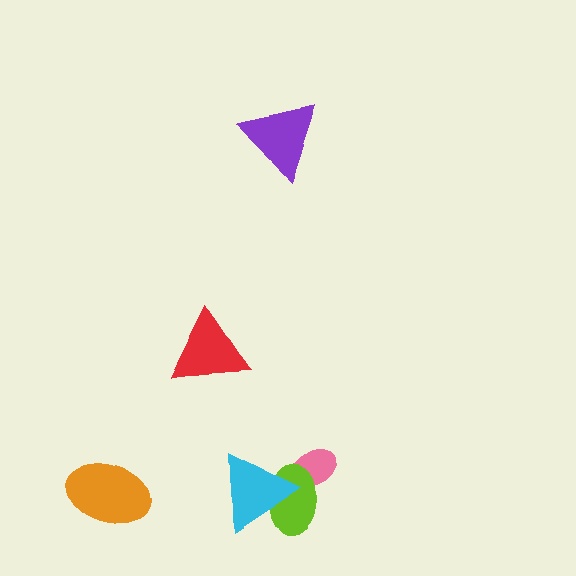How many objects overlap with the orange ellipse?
0 objects overlap with the orange ellipse.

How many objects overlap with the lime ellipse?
2 objects overlap with the lime ellipse.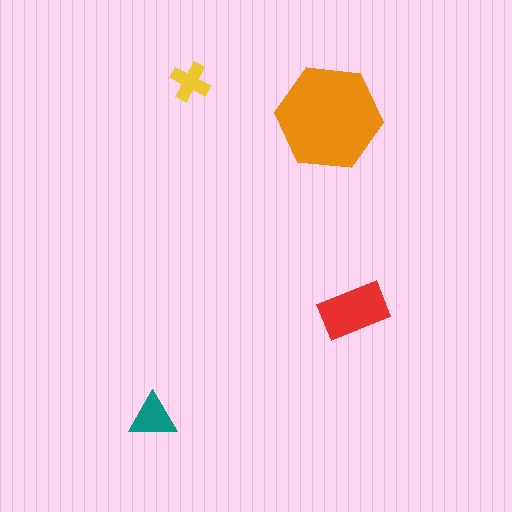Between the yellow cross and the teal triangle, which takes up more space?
The teal triangle.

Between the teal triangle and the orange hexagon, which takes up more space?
The orange hexagon.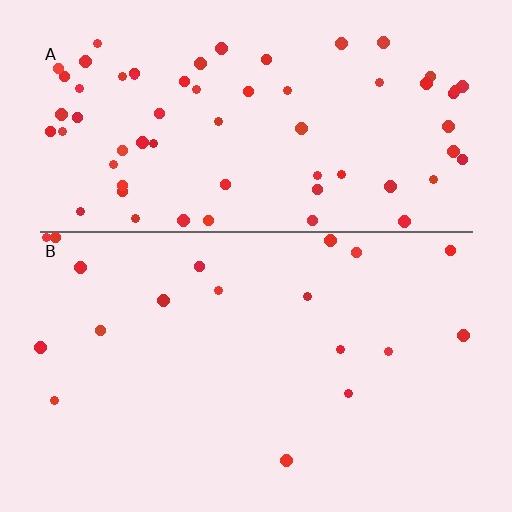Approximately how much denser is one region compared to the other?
Approximately 3.6× — region A over region B.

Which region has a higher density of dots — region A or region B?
A (the top).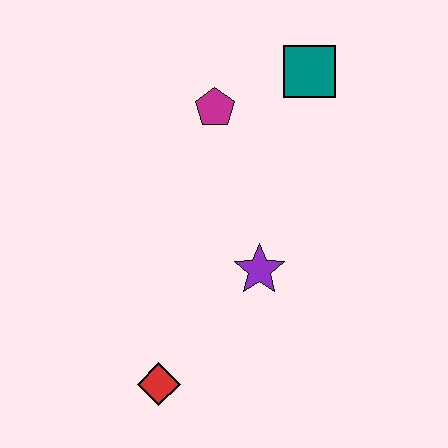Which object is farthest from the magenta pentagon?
The red diamond is farthest from the magenta pentagon.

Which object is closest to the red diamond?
The purple star is closest to the red diamond.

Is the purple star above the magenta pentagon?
No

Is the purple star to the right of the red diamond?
Yes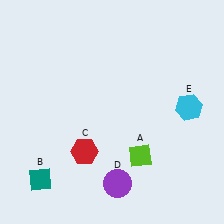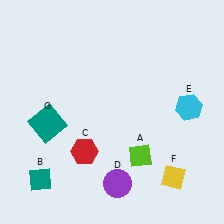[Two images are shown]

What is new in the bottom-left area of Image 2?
A teal square (G) was added in the bottom-left area of Image 2.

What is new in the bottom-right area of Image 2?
A yellow diamond (F) was added in the bottom-right area of Image 2.